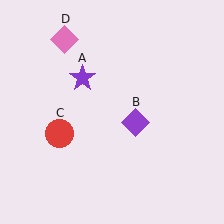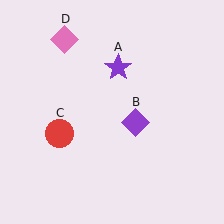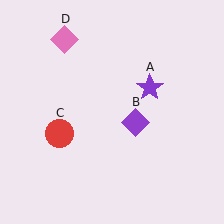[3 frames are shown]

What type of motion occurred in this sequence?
The purple star (object A) rotated clockwise around the center of the scene.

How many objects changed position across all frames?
1 object changed position: purple star (object A).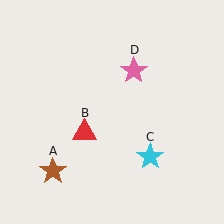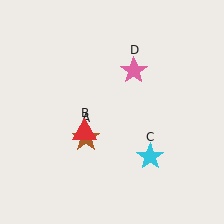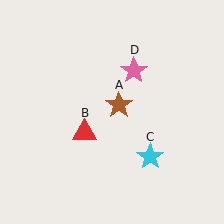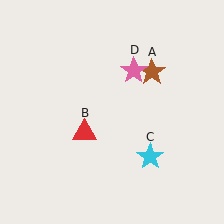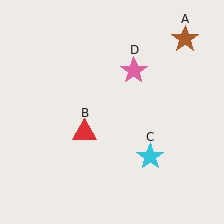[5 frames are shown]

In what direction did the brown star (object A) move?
The brown star (object A) moved up and to the right.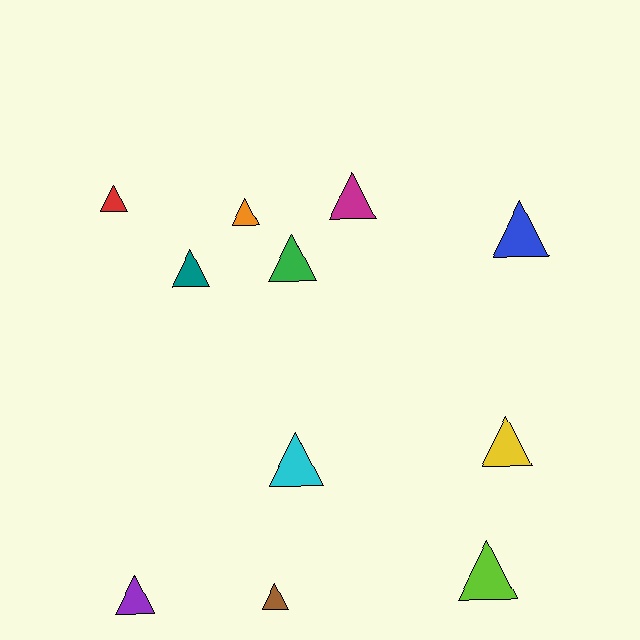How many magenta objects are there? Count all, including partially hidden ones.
There is 1 magenta object.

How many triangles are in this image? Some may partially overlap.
There are 11 triangles.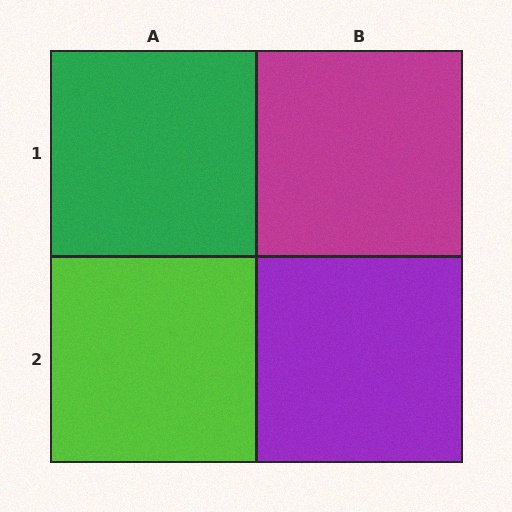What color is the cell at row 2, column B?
Purple.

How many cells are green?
1 cell is green.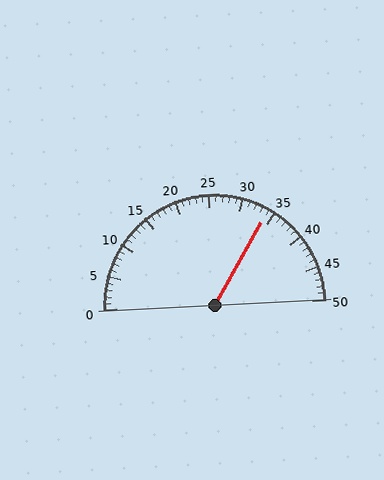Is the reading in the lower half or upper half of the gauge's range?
The reading is in the upper half of the range (0 to 50).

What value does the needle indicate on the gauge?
The needle indicates approximately 34.